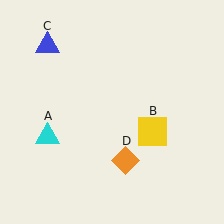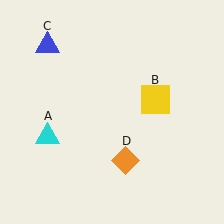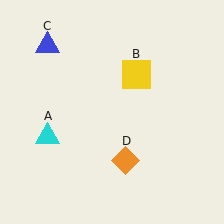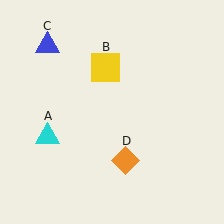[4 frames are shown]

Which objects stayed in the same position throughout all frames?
Cyan triangle (object A) and blue triangle (object C) and orange diamond (object D) remained stationary.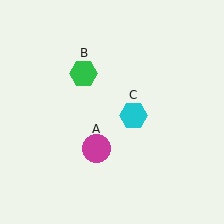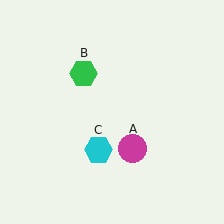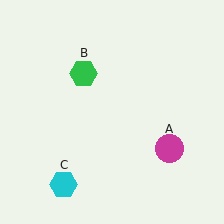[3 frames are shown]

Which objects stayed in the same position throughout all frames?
Green hexagon (object B) remained stationary.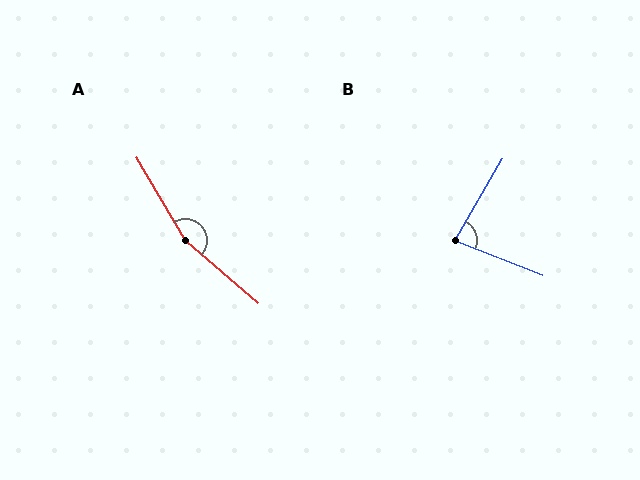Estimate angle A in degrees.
Approximately 161 degrees.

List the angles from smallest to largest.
B (81°), A (161°).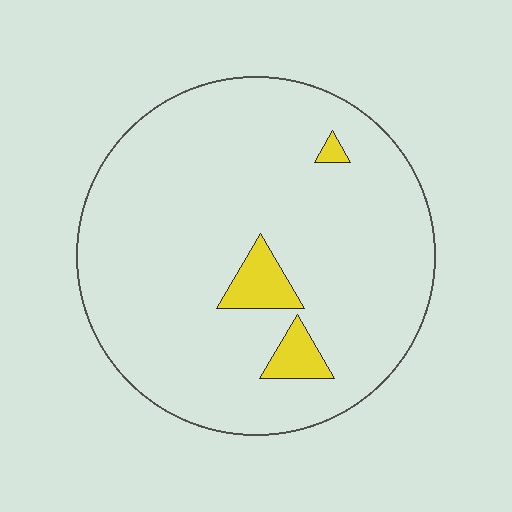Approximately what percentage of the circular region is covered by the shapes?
Approximately 5%.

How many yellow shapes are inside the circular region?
3.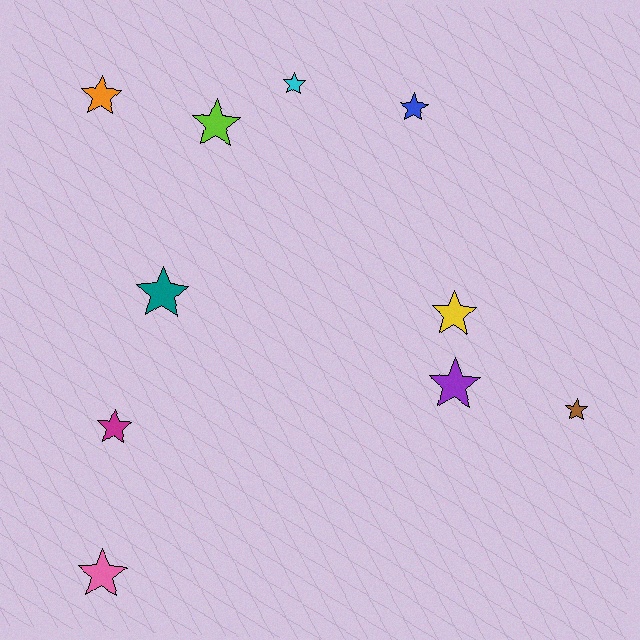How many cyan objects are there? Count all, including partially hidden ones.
There is 1 cyan object.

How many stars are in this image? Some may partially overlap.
There are 10 stars.